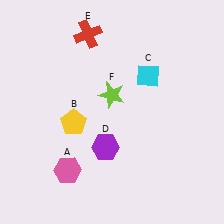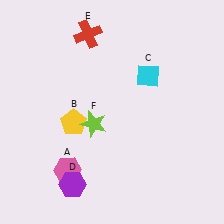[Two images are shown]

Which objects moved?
The objects that moved are: the purple hexagon (D), the lime star (F).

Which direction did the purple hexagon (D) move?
The purple hexagon (D) moved down.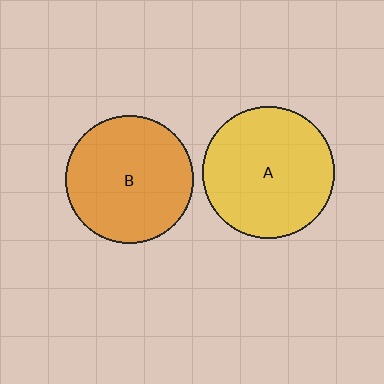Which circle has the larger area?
Circle A (yellow).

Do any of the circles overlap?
No, none of the circles overlap.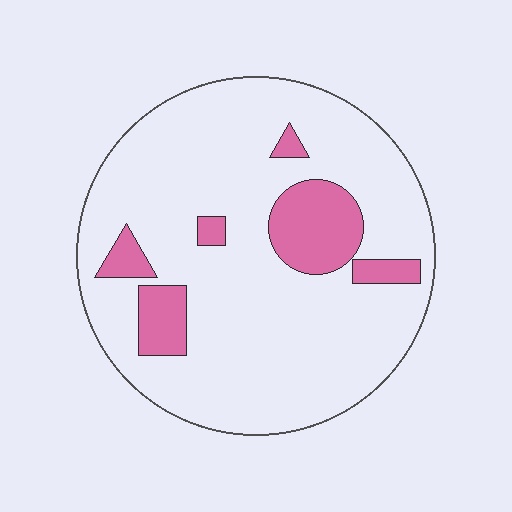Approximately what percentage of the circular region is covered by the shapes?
Approximately 15%.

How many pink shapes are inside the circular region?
6.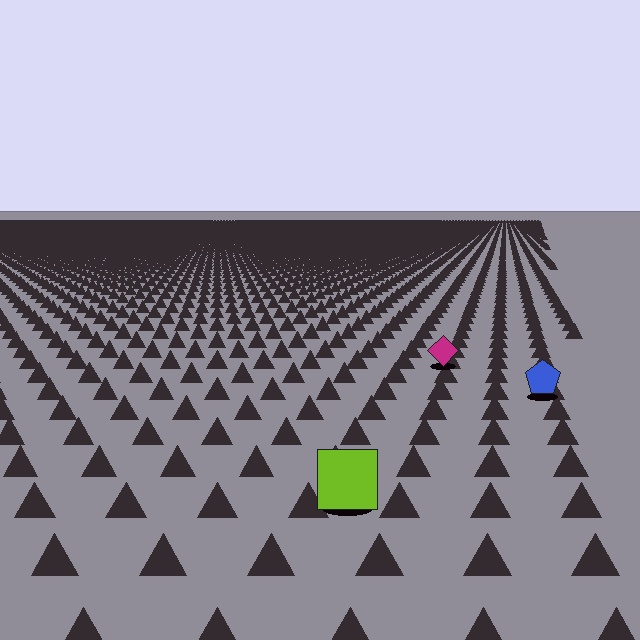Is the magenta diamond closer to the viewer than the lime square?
No. The lime square is closer — you can tell from the texture gradient: the ground texture is coarser near it.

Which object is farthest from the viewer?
The magenta diamond is farthest from the viewer. It appears smaller and the ground texture around it is denser.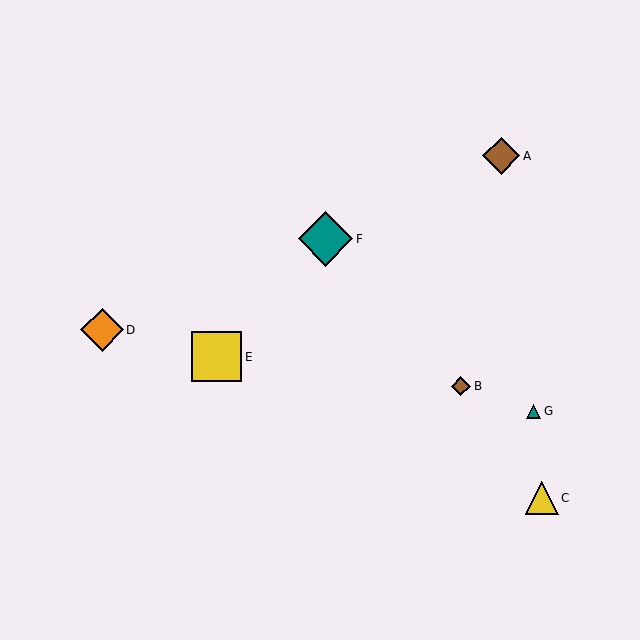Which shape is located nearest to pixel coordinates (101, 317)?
The orange diamond (labeled D) at (102, 330) is nearest to that location.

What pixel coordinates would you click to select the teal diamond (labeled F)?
Click at (326, 239) to select the teal diamond F.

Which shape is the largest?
The teal diamond (labeled F) is the largest.